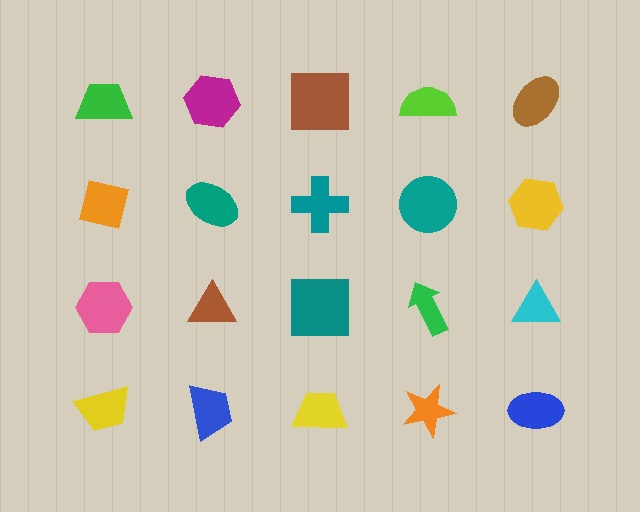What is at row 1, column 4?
A lime semicircle.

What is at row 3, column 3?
A teal square.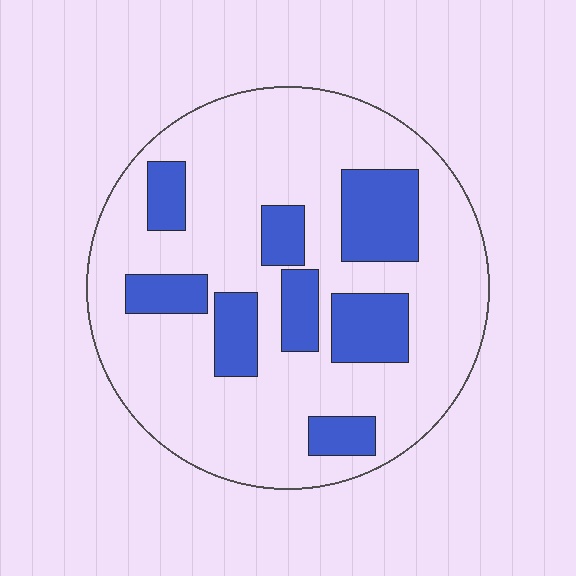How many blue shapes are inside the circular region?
8.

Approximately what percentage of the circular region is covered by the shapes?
Approximately 25%.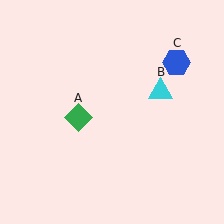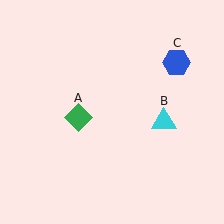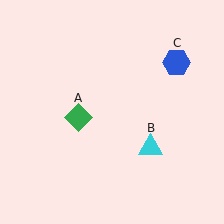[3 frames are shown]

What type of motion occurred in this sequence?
The cyan triangle (object B) rotated clockwise around the center of the scene.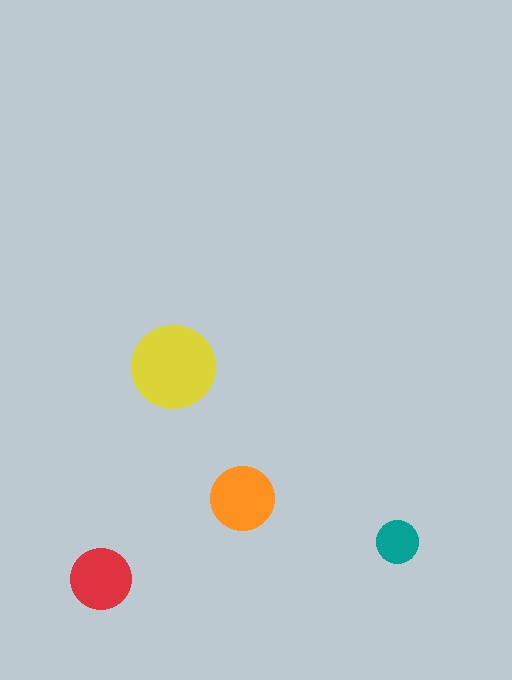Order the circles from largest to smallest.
the yellow one, the orange one, the red one, the teal one.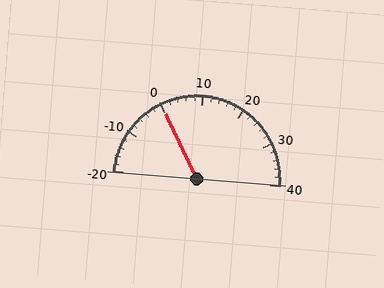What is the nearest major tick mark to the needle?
The nearest major tick mark is 0.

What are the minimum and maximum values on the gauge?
The gauge ranges from -20 to 40.